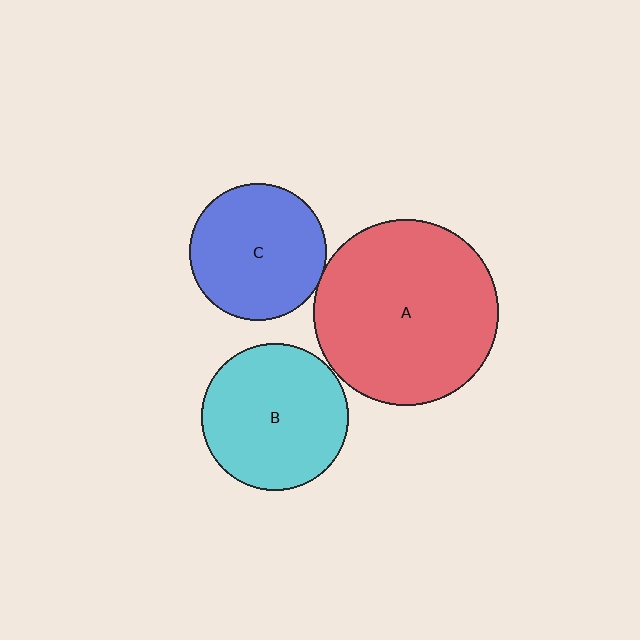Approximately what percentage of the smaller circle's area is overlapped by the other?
Approximately 5%.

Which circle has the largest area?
Circle A (red).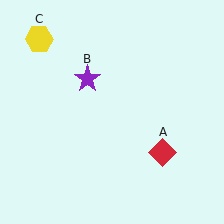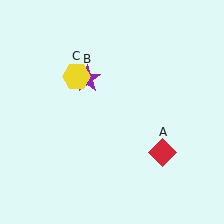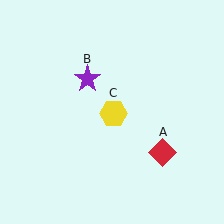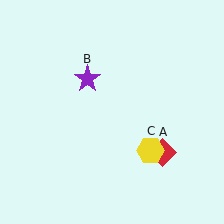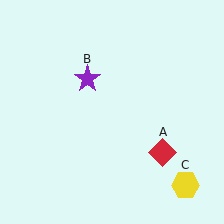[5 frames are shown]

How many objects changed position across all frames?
1 object changed position: yellow hexagon (object C).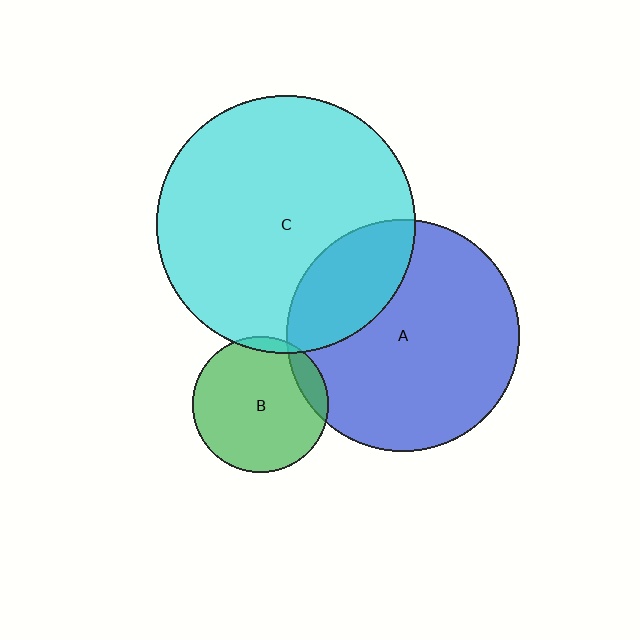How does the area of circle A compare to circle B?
Approximately 2.9 times.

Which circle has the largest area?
Circle C (cyan).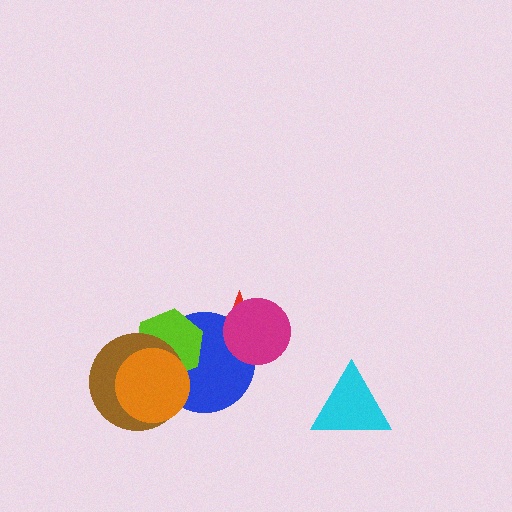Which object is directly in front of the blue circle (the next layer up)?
The lime hexagon is directly in front of the blue circle.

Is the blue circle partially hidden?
Yes, it is partially covered by another shape.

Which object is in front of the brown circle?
The orange circle is in front of the brown circle.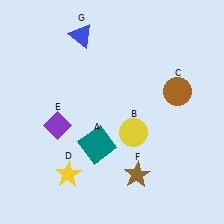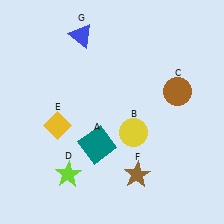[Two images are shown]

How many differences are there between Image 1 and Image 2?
There are 2 differences between the two images.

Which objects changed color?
D changed from yellow to lime. E changed from purple to yellow.